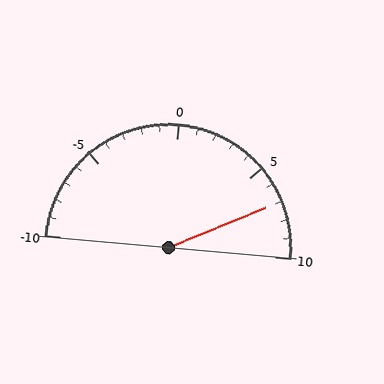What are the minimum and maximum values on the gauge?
The gauge ranges from -10 to 10.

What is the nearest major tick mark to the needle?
The nearest major tick mark is 5.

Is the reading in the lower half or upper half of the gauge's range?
The reading is in the upper half of the range (-10 to 10).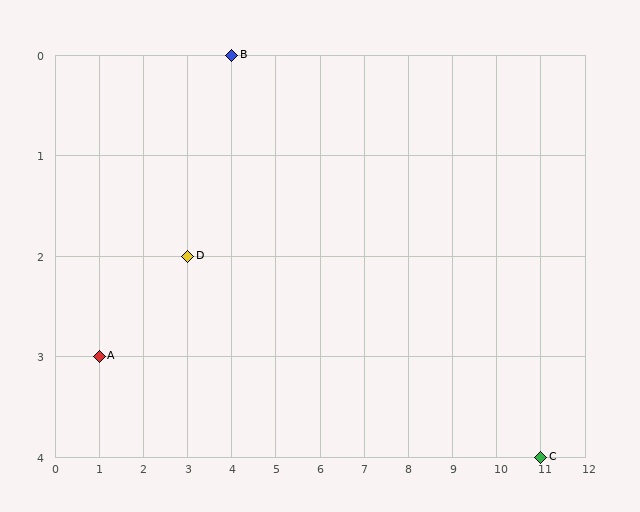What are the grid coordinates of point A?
Point A is at grid coordinates (1, 3).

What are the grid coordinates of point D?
Point D is at grid coordinates (3, 2).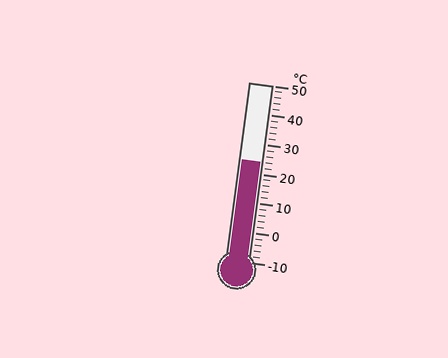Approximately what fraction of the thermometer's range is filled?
The thermometer is filled to approximately 55% of its range.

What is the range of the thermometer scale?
The thermometer scale ranges from -10°C to 50°C.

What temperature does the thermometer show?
The thermometer shows approximately 24°C.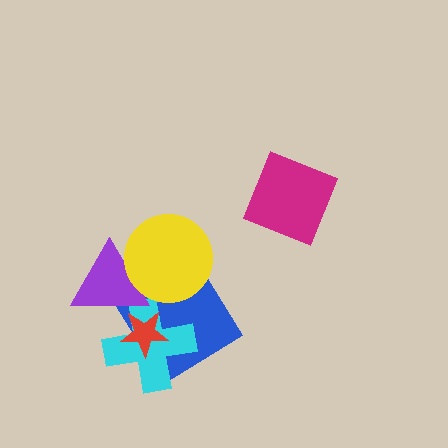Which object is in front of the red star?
The purple triangle is in front of the red star.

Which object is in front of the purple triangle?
The yellow circle is in front of the purple triangle.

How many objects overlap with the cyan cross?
3 objects overlap with the cyan cross.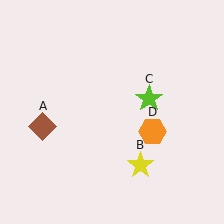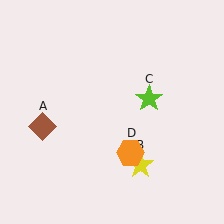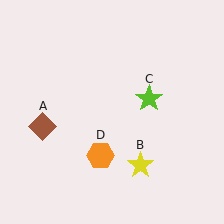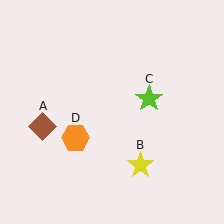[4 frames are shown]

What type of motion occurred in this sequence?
The orange hexagon (object D) rotated clockwise around the center of the scene.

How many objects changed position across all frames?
1 object changed position: orange hexagon (object D).